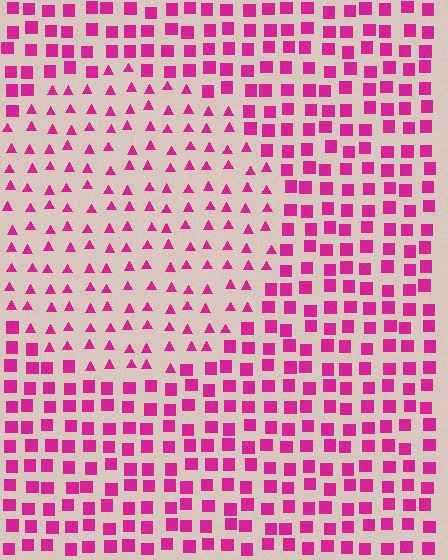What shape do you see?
I see a circle.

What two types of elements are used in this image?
The image uses triangles inside the circle region and squares outside it.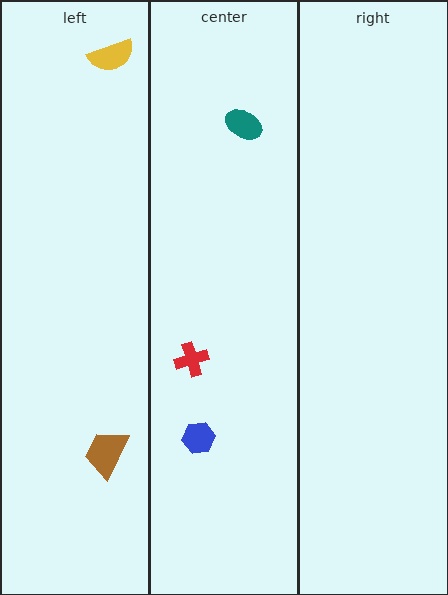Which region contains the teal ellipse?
The center region.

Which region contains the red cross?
The center region.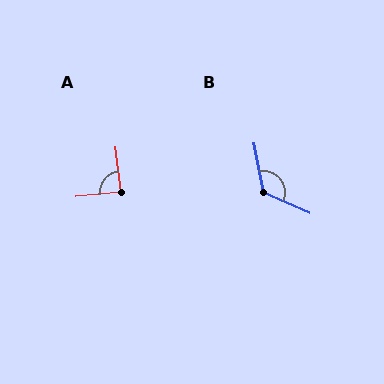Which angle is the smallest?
A, at approximately 88 degrees.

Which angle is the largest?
B, at approximately 124 degrees.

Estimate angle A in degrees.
Approximately 88 degrees.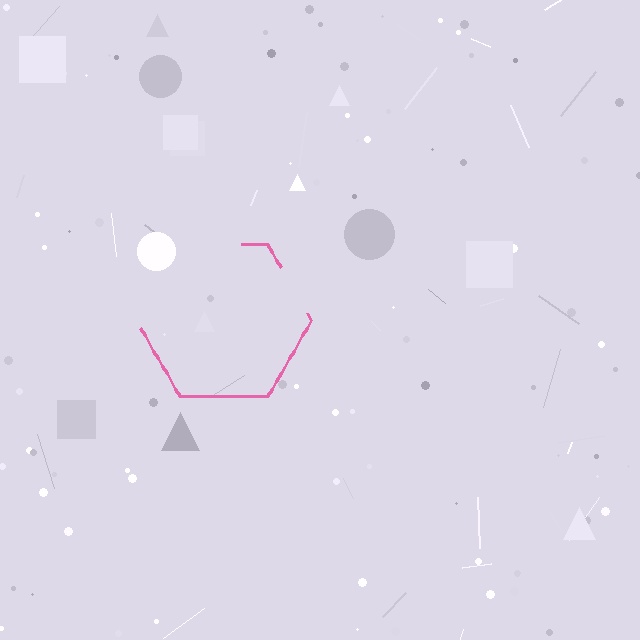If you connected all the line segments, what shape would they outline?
They would outline a hexagon.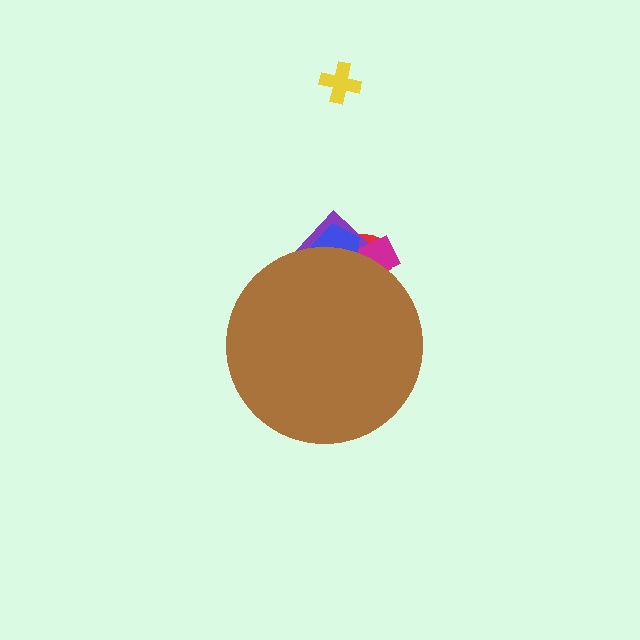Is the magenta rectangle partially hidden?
Yes, the magenta rectangle is partially hidden behind the brown circle.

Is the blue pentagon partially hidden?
Yes, the blue pentagon is partially hidden behind the brown circle.